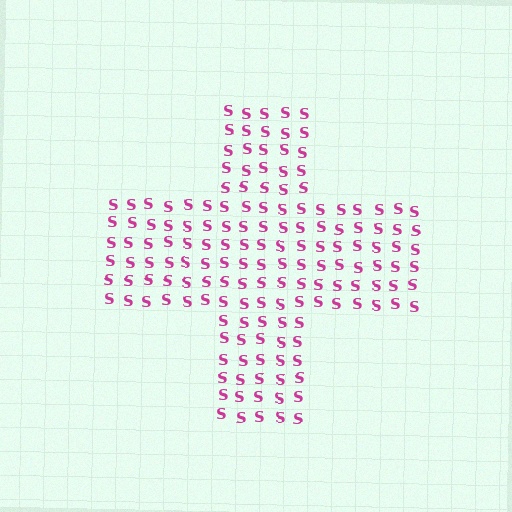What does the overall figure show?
The overall figure shows a cross.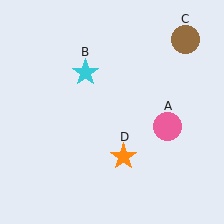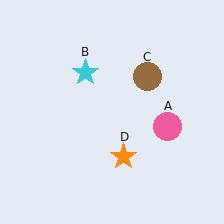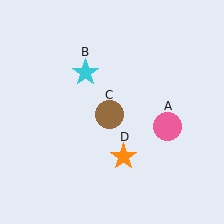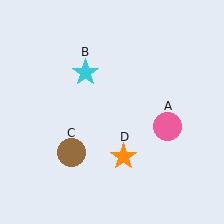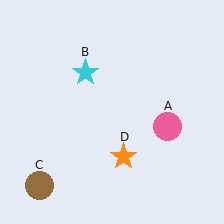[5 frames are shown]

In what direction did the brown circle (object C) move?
The brown circle (object C) moved down and to the left.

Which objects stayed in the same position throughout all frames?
Pink circle (object A) and cyan star (object B) and orange star (object D) remained stationary.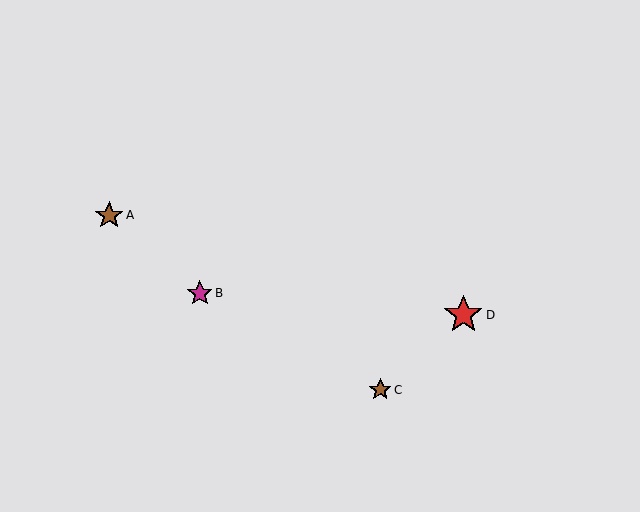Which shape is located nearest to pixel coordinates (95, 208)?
The brown star (labeled A) at (109, 215) is nearest to that location.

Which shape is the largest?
The red star (labeled D) is the largest.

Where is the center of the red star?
The center of the red star is at (463, 315).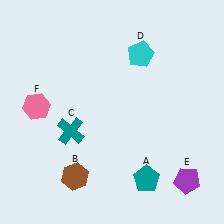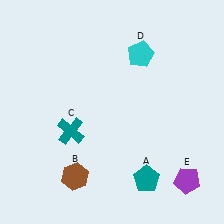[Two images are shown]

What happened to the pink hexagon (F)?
The pink hexagon (F) was removed in Image 2. It was in the top-left area of Image 1.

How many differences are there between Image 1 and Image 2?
There is 1 difference between the two images.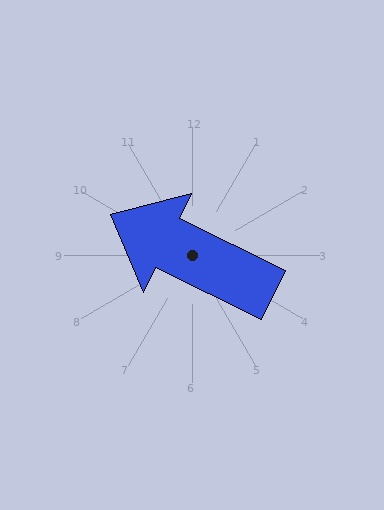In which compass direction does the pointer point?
Northwest.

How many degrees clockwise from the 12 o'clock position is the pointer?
Approximately 296 degrees.